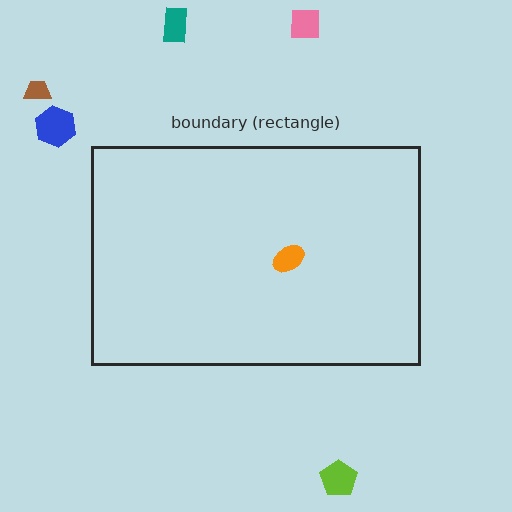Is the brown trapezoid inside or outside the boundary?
Outside.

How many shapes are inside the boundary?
1 inside, 5 outside.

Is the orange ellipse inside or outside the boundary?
Inside.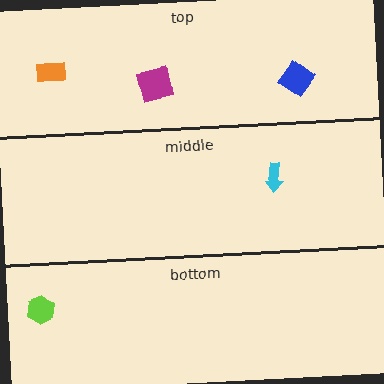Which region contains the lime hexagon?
The bottom region.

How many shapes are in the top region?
3.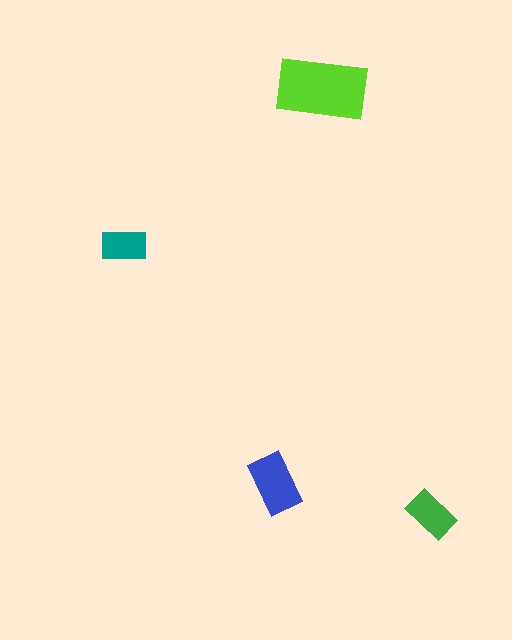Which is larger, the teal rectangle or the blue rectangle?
The blue one.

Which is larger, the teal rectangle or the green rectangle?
The green one.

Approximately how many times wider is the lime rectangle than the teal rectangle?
About 2 times wider.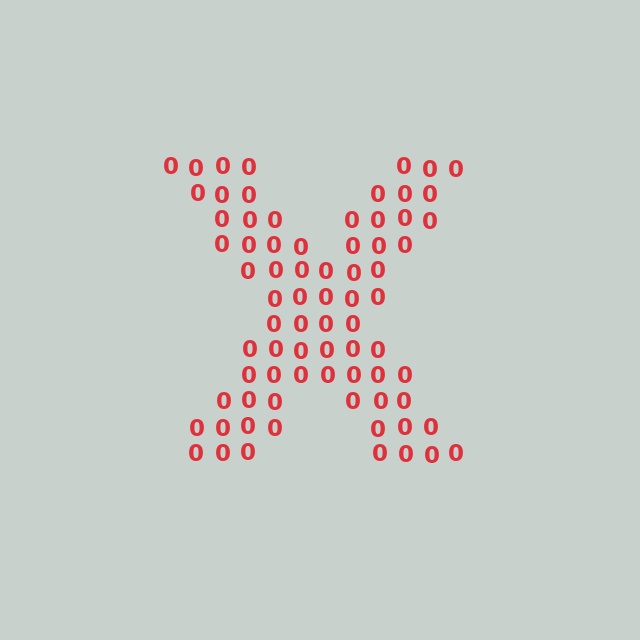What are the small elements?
The small elements are digit 0's.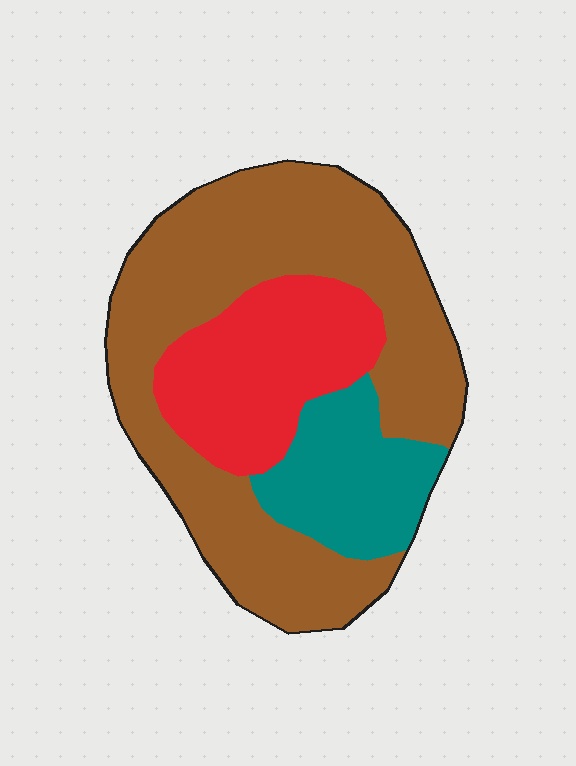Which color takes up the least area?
Teal, at roughly 15%.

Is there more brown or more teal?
Brown.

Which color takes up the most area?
Brown, at roughly 60%.